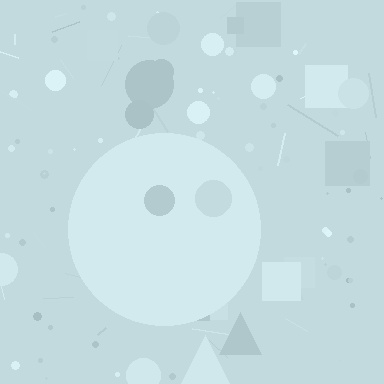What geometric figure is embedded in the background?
A circle is embedded in the background.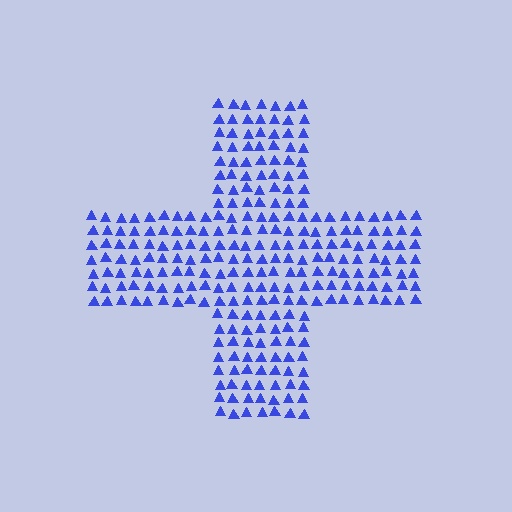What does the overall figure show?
The overall figure shows a cross.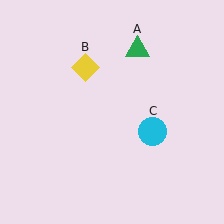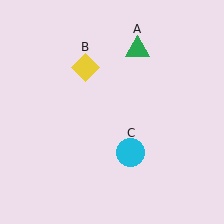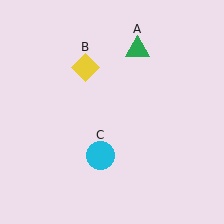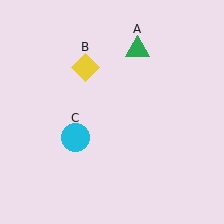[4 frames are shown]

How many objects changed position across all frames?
1 object changed position: cyan circle (object C).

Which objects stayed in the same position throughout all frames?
Green triangle (object A) and yellow diamond (object B) remained stationary.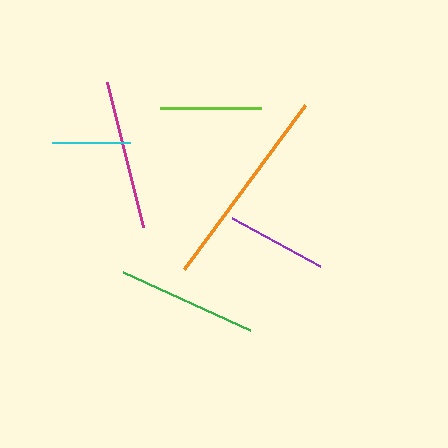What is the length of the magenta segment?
The magenta segment is approximately 149 pixels long.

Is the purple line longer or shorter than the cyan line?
The purple line is longer than the cyan line.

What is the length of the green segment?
The green segment is approximately 140 pixels long.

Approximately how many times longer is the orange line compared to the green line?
The orange line is approximately 1.5 times the length of the green line.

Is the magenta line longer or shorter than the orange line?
The orange line is longer than the magenta line.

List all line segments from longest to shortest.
From longest to shortest: orange, magenta, green, lime, purple, cyan.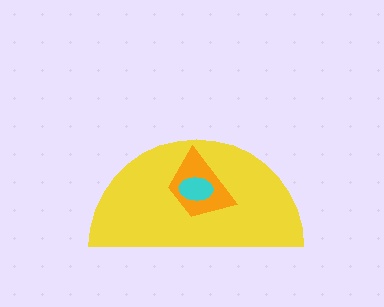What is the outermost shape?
The yellow semicircle.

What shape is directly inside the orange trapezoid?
The cyan ellipse.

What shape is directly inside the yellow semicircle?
The orange trapezoid.